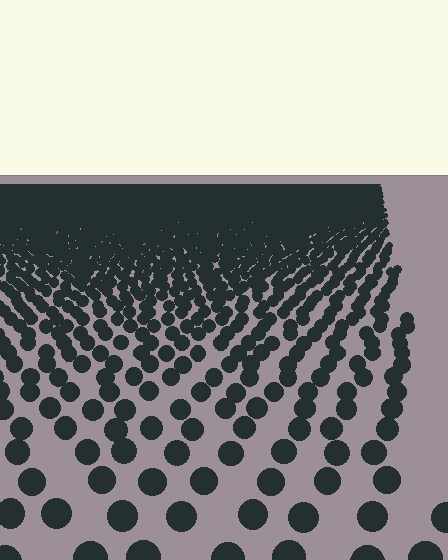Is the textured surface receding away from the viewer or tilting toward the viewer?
The surface is receding away from the viewer. Texture elements get smaller and denser toward the top.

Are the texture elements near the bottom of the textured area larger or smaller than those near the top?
Larger. Near the bottom, elements are closer to the viewer and appear at a bigger on-screen size.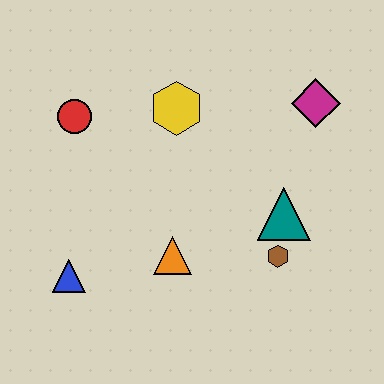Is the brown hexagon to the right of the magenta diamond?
No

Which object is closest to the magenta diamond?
The teal triangle is closest to the magenta diamond.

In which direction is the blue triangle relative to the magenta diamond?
The blue triangle is to the left of the magenta diamond.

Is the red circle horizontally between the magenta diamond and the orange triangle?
No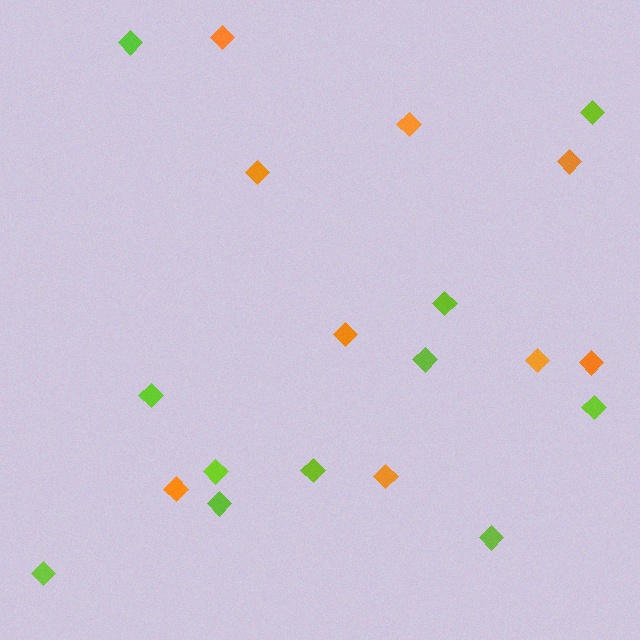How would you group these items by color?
There are 2 groups: one group of lime diamonds (11) and one group of orange diamonds (9).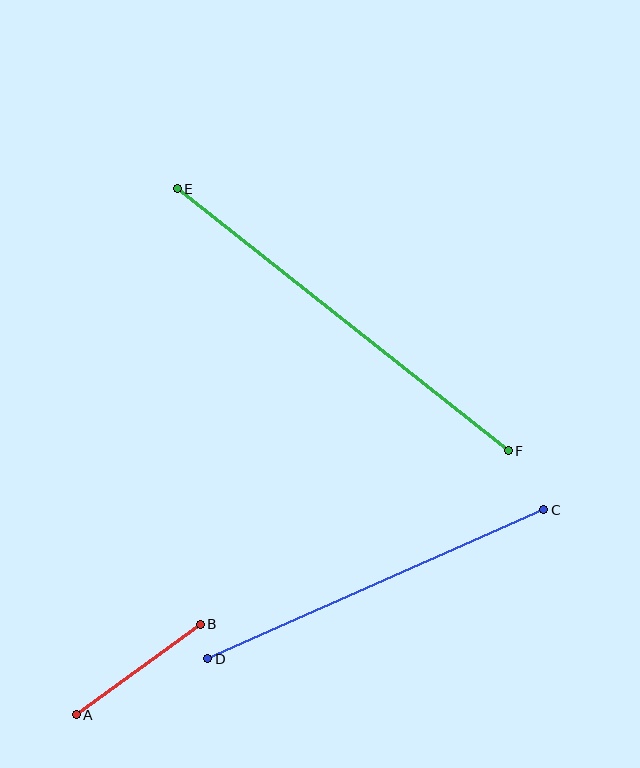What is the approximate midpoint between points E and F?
The midpoint is at approximately (343, 320) pixels.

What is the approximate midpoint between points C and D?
The midpoint is at approximately (376, 584) pixels.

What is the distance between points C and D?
The distance is approximately 367 pixels.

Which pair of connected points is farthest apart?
Points E and F are farthest apart.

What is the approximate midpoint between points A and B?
The midpoint is at approximately (138, 670) pixels.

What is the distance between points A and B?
The distance is approximately 153 pixels.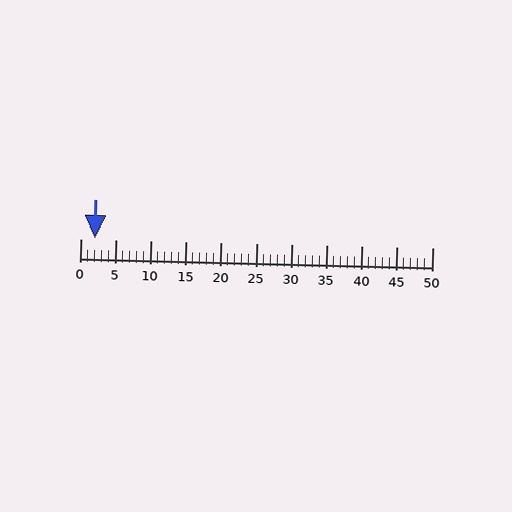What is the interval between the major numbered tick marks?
The major tick marks are spaced 5 units apart.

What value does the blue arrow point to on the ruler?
The blue arrow points to approximately 2.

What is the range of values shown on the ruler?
The ruler shows values from 0 to 50.